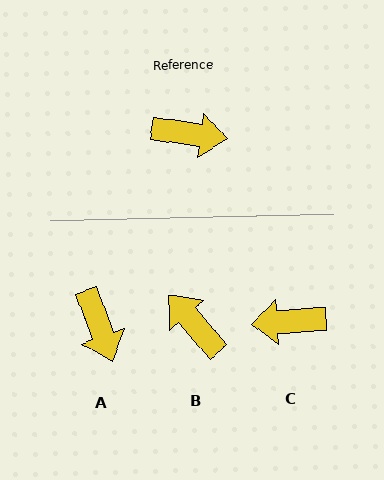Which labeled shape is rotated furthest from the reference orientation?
C, about 168 degrees away.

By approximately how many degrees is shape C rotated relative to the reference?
Approximately 168 degrees clockwise.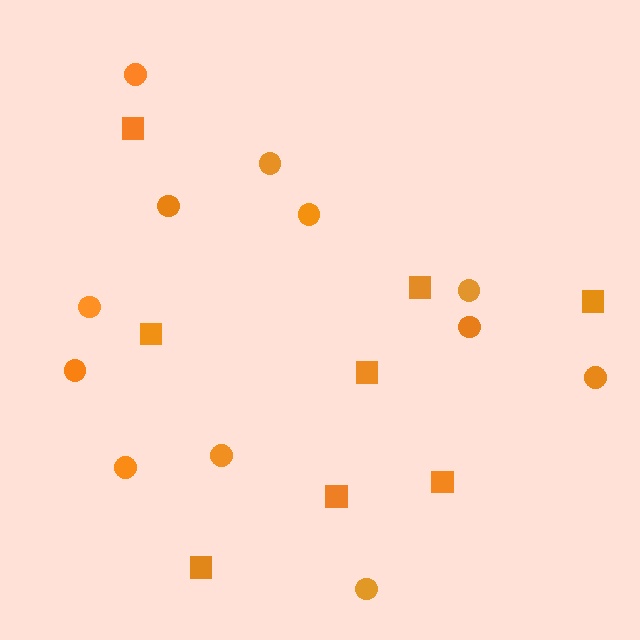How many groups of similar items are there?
There are 2 groups: one group of squares (8) and one group of circles (12).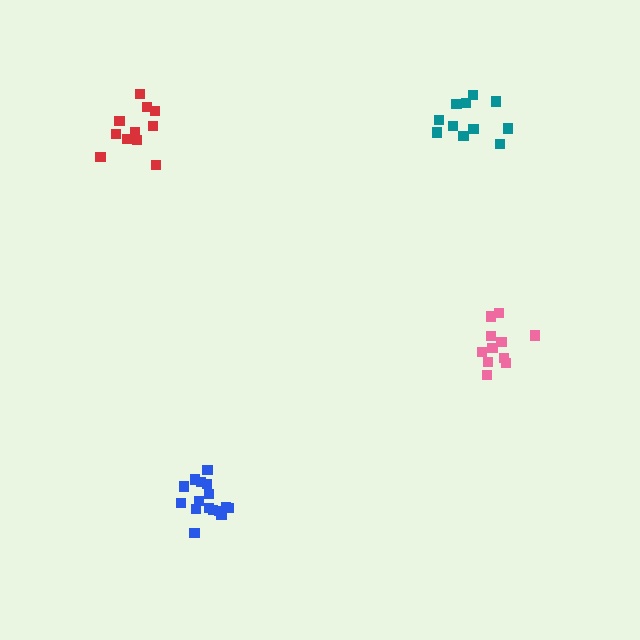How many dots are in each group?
Group 1: 11 dots, Group 2: 16 dots, Group 3: 11 dots, Group 4: 12 dots (50 total).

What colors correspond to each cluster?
The clusters are colored: red, blue, pink, teal.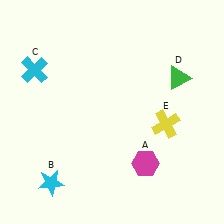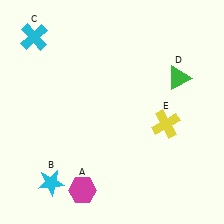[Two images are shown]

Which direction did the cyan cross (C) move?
The cyan cross (C) moved up.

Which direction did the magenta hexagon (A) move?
The magenta hexagon (A) moved left.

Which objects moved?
The objects that moved are: the magenta hexagon (A), the cyan cross (C).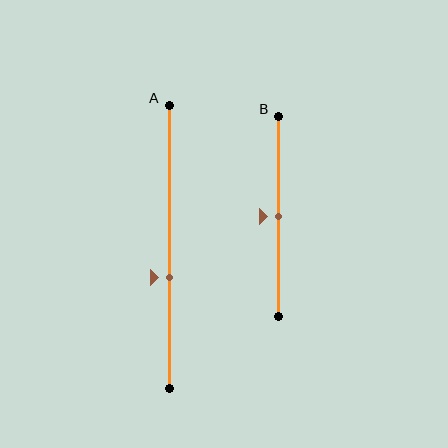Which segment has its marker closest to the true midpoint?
Segment B has its marker closest to the true midpoint.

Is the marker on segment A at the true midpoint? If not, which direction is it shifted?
No, the marker on segment A is shifted downward by about 11% of the segment length.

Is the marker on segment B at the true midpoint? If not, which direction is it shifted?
Yes, the marker on segment B is at the true midpoint.